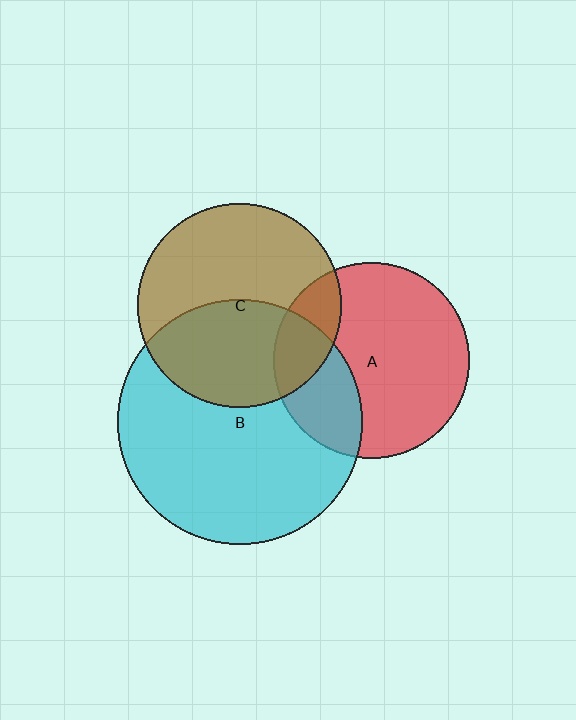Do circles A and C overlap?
Yes.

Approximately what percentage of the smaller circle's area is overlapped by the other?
Approximately 20%.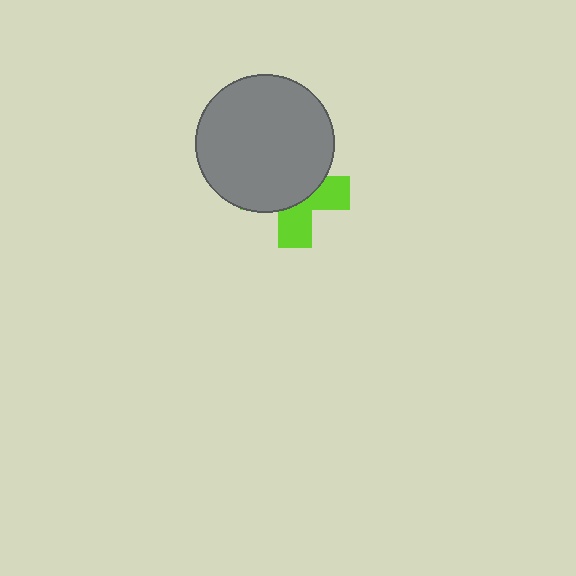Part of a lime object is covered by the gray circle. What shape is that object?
It is a cross.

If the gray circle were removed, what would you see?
You would see the complete lime cross.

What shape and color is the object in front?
The object in front is a gray circle.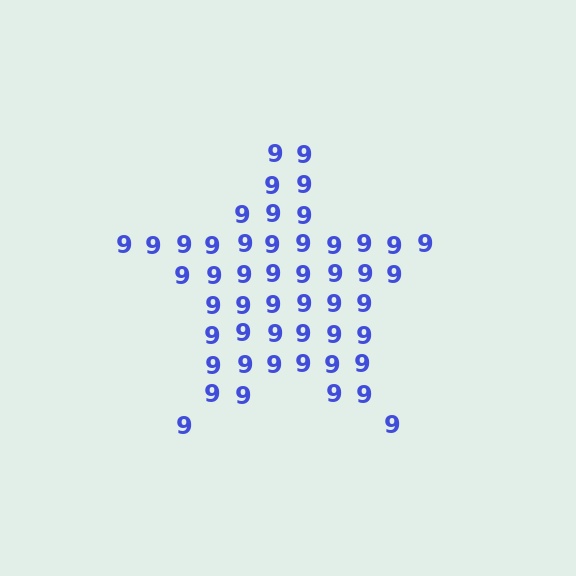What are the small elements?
The small elements are digit 9's.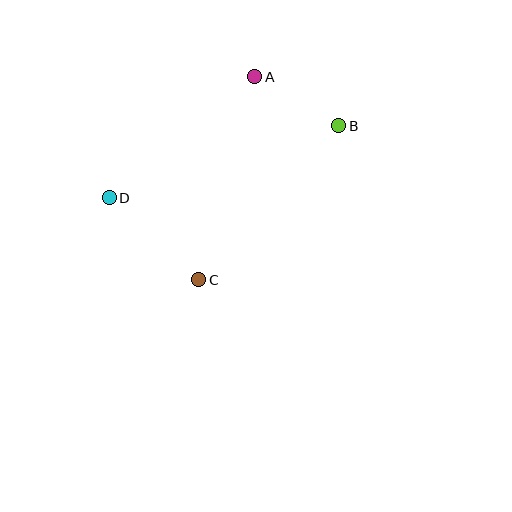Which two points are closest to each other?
Points A and B are closest to each other.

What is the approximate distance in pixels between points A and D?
The distance between A and D is approximately 189 pixels.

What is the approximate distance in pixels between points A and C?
The distance between A and C is approximately 211 pixels.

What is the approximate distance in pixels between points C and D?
The distance between C and D is approximately 121 pixels.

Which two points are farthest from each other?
Points B and D are farthest from each other.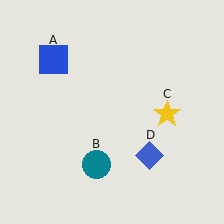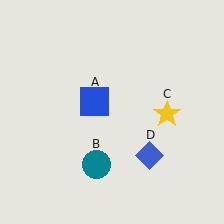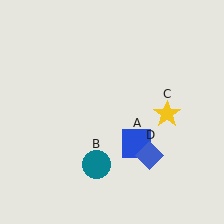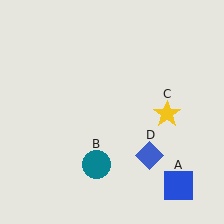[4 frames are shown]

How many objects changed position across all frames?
1 object changed position: blue square (object A).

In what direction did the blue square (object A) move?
The blue square (object A) moved down and to the right.